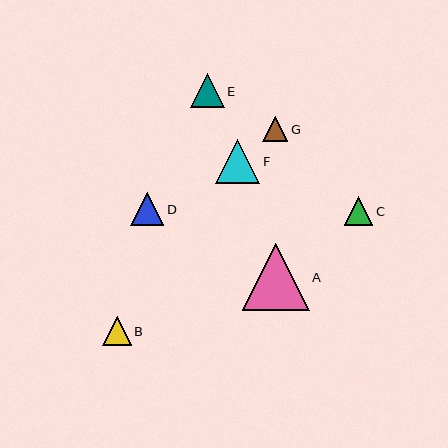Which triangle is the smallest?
Triangle G is the smallest with a size of approximately 25 pixels.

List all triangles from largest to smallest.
From largest to smallest: A, F, E, D, C, B, G.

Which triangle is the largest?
Triangle A is the largest with a size of approximately 67 pixels.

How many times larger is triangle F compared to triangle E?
Triangle F is approximately 1.3 times the size of triangle E.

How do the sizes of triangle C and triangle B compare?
Triangle C and triangle B are approximately the same size.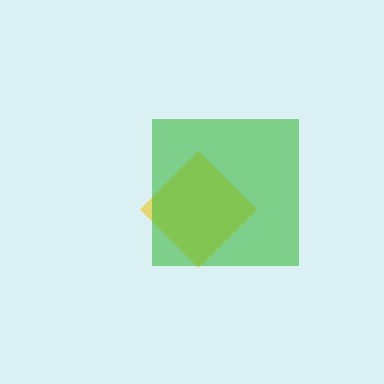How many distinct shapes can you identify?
There are 2 distinct shapes: a yellow diamond, a green square.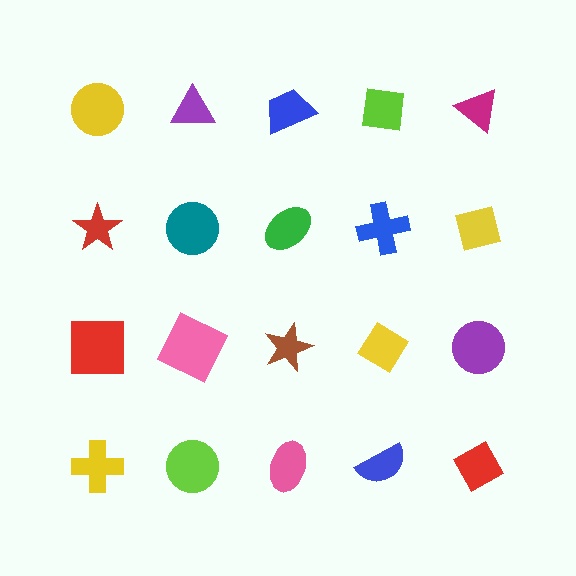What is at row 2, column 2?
A teal circle.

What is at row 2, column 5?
A yellow square.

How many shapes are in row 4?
5 shapes.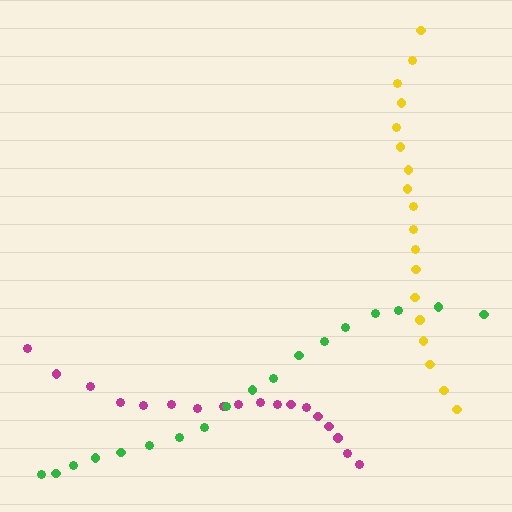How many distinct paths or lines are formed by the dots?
There are 3 distinct paths.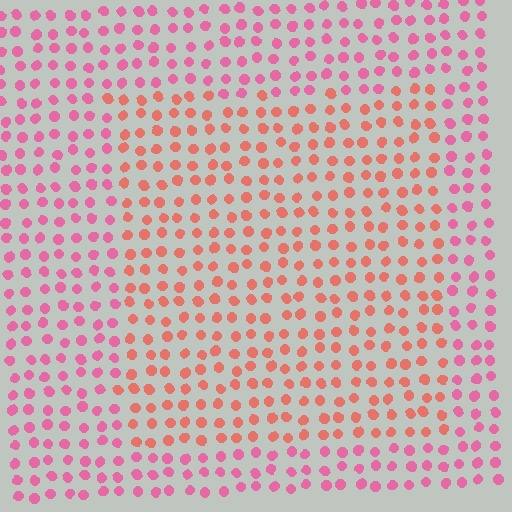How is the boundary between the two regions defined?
The boundary is defined purely by a slight shift in hue (about 34 degrees). Spacing, size, and orientation are identical on both sides.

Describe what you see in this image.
The image is filled with small pink elements in a uniform arrangement. A rectangle-shaped region is visible where the elements are tinted to a slightly different hue, forming a subtle color boundary.